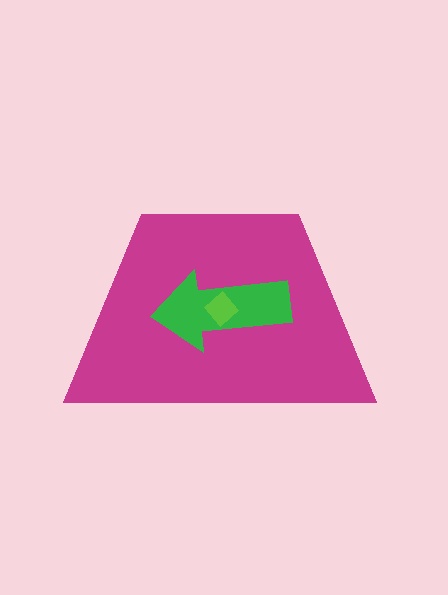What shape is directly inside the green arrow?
The lime diamond.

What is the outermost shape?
The magenta trapezoid.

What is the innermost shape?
The lime diamond.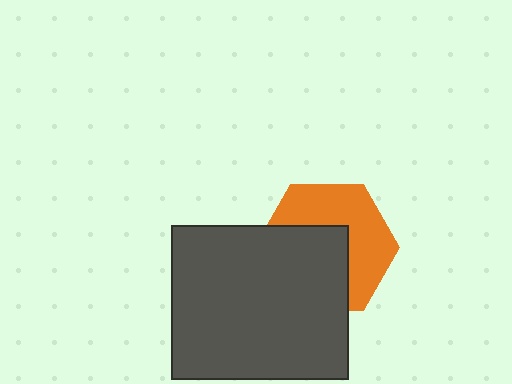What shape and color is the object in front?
The object in front is a dark gray rectangle.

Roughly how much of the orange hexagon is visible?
About half of it is visible (roughly 51%).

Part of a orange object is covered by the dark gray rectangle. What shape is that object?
It is a hexagon.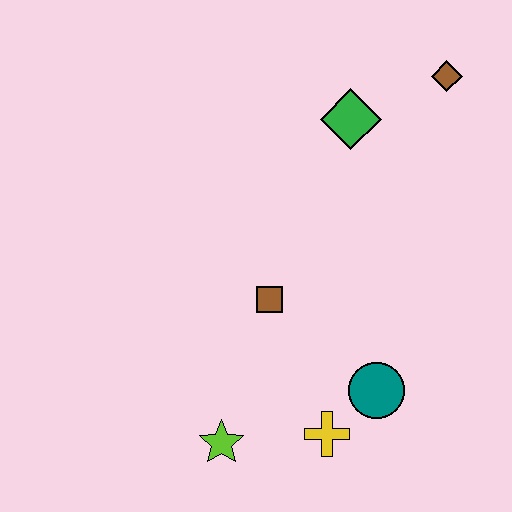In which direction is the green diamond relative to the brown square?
The green diamond is above the brown square.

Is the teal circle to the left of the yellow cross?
No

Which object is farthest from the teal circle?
The brown diamond is farthest from the teal circle.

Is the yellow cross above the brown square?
No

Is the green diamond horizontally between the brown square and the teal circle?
Yes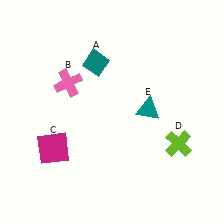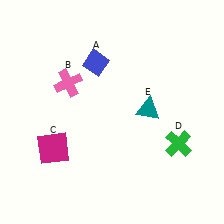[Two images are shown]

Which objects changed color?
A changed from teal to blue. D changed from lime to green.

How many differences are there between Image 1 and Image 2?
There are 2 differences between the two images.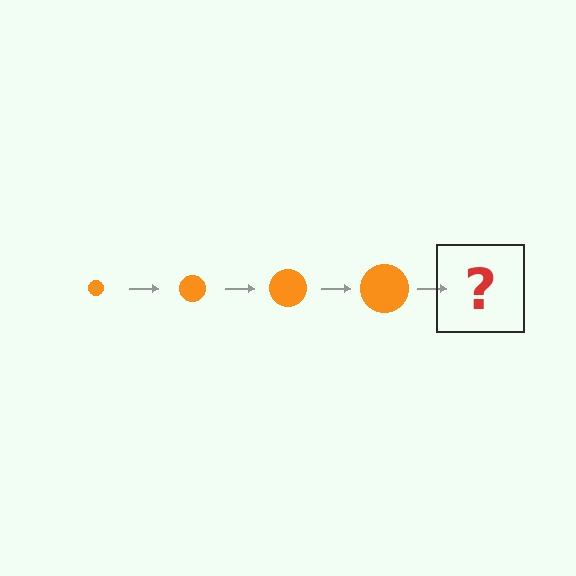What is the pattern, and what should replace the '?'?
The pattern is that the circle gets progressively larger each step. The '?' should be an orange circle, larger than the previous one.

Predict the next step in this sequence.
The next step is an orange circle, larger than the previous one.